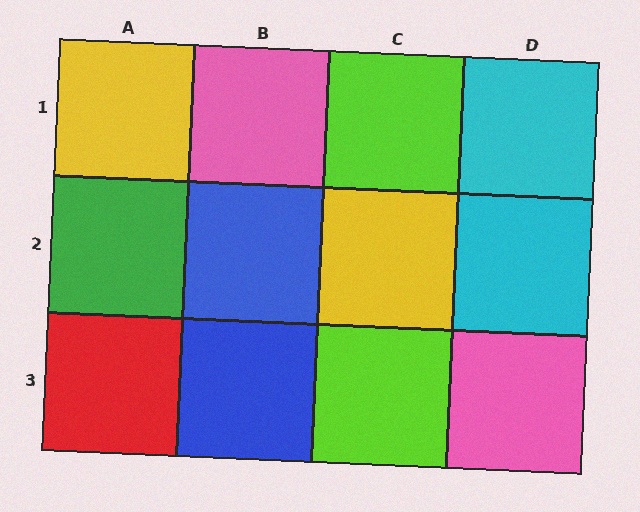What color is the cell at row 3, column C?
Lime.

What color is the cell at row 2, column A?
Green.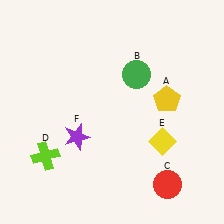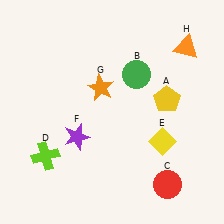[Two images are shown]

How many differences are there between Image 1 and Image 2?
There are 2 differences between the two images.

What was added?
An orange star (G), an orange triangle (H) were added in Image 2.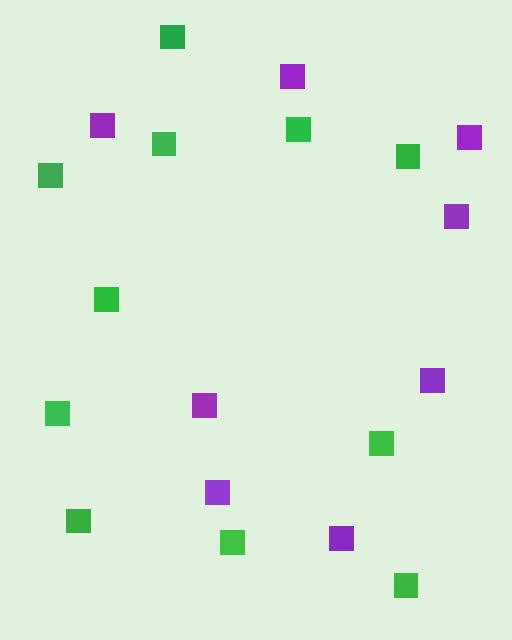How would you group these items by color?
There are 2 groups: one group of purple squares (8) and one group of green squares (11).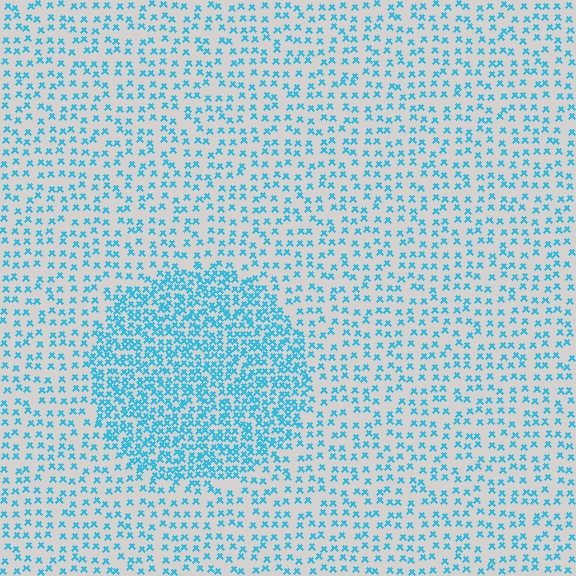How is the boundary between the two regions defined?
The boundary is defined by a change in element density (approximately 2.3x ratio). All elements are the same color, size, and shape.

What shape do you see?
I see a circle.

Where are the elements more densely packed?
The elements are more densely packed inside the circle boundary.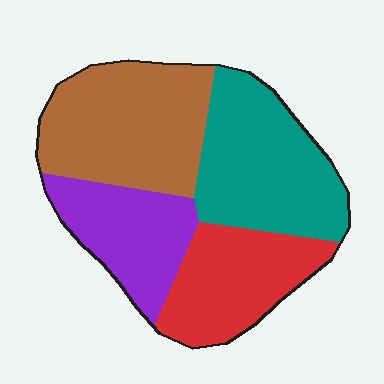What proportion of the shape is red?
Red covers about 20% of the shape.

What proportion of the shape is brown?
Brown takes up about one third (1/3) of the shape.